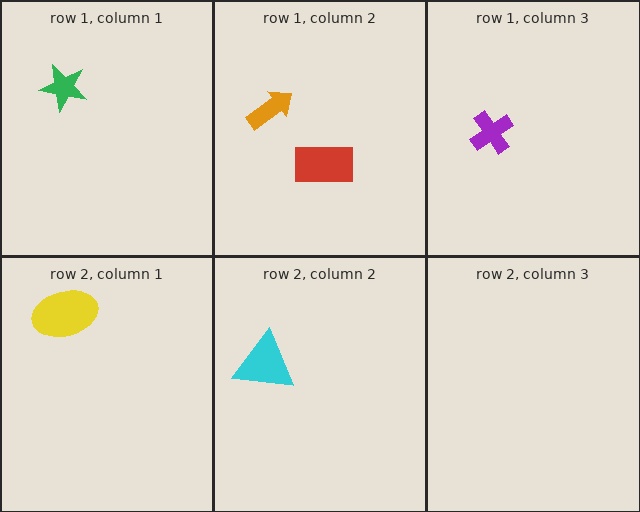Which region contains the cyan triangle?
The row 2, column 2 region.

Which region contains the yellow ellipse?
The row 2, column 1 region.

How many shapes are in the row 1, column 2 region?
2.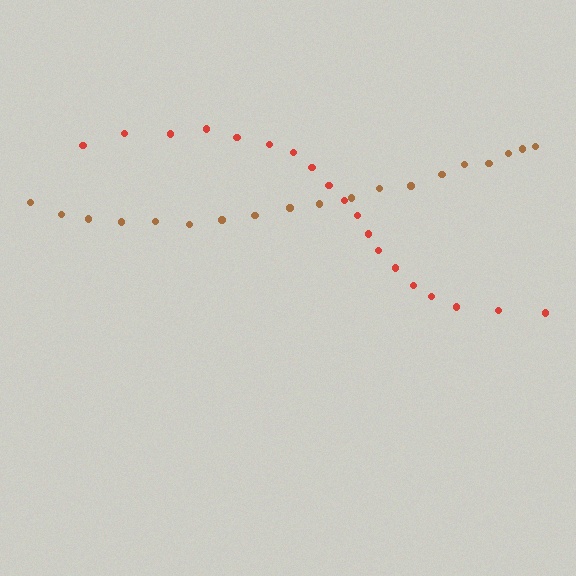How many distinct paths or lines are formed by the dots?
There are 2 distinct paths.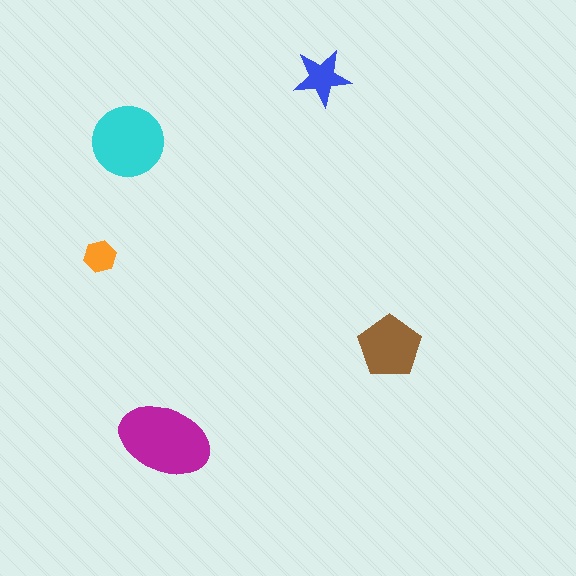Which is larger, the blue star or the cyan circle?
The cyan circle.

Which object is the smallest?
The orange hexagon.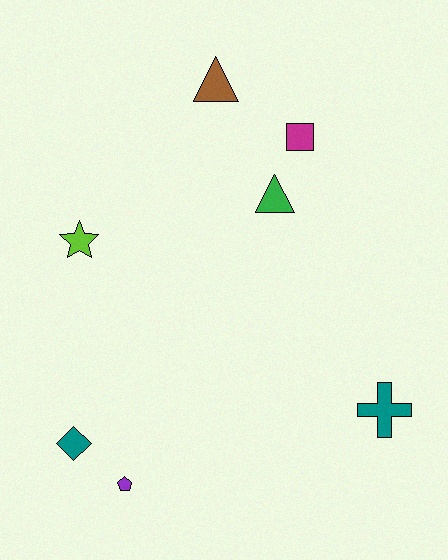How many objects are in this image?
There are 7 objects.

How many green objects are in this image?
There is 1 green object.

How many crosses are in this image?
There is 1 cross.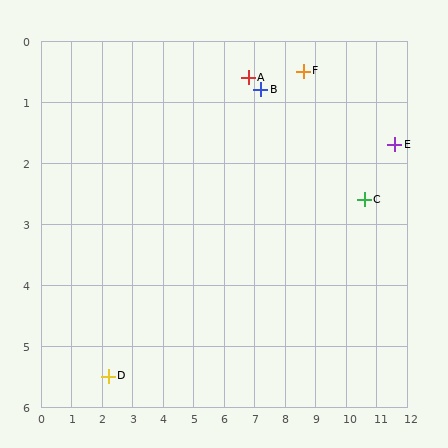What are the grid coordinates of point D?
Point D is at approximately (2.2, 5.5).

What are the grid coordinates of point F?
Point F is at approximately (8.6, 0.5).